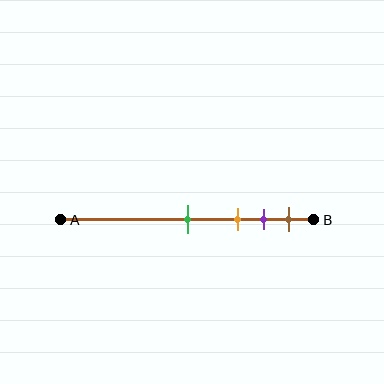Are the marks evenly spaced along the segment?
No, the marks are not evenly spaced.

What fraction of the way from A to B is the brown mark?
The brown mark is approximately 90% (0.9) of the way from A to B.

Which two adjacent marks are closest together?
The purple and brown marks are the closest adjacent pair.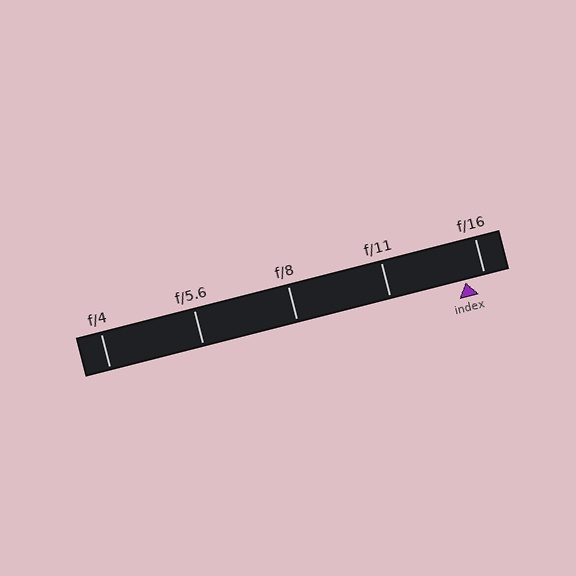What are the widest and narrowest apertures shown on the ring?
The widest aperture shown is f/4 and the narrowest is f/16.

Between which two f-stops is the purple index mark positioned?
The index mark is between f/11 and f/16.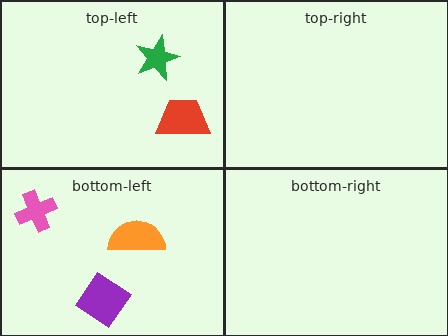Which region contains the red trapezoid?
The top-left region.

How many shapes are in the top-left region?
2.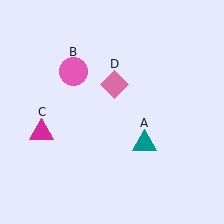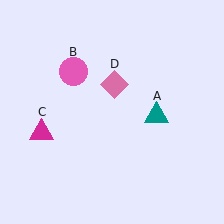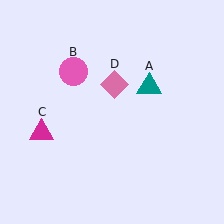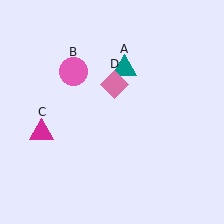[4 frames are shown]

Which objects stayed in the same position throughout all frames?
Pink circle (object B) and magenta triangle (object C) and pink diamond (object D) remained stationary.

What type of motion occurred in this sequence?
The teal triangle (object A) rotated counterclockwise around the center of the scene.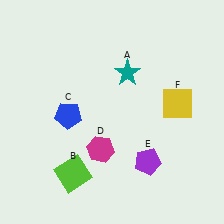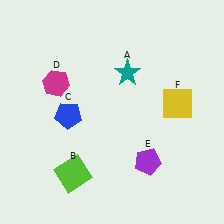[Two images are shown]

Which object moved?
The magenta hexagon (D) moved up.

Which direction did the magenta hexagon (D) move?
The magenta hexagon (D) moved up.